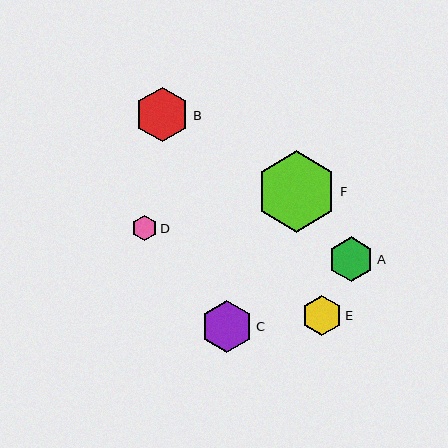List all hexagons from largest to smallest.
From largest to smallest: F, B, C, A, E, D.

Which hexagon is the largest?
Hexagon F is the largest with a size of approximately 81 pixels.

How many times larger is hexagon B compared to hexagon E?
Hexagon B is approximately 1.4 times the size of hexagon E.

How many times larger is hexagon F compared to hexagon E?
Hexagon F is approximately 2.1 times the size of hexagon E.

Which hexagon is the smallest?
Hexagon D is the smallest with a size of approximately 25 pixels.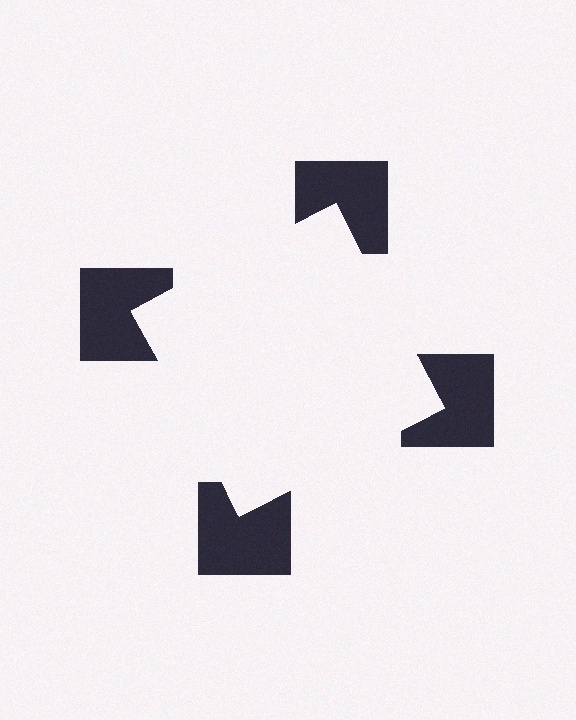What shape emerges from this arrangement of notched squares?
An illusory square — its edges are inferred from the aligned wedge cuts in the notched squares, not physically drawn.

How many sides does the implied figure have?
4 sides.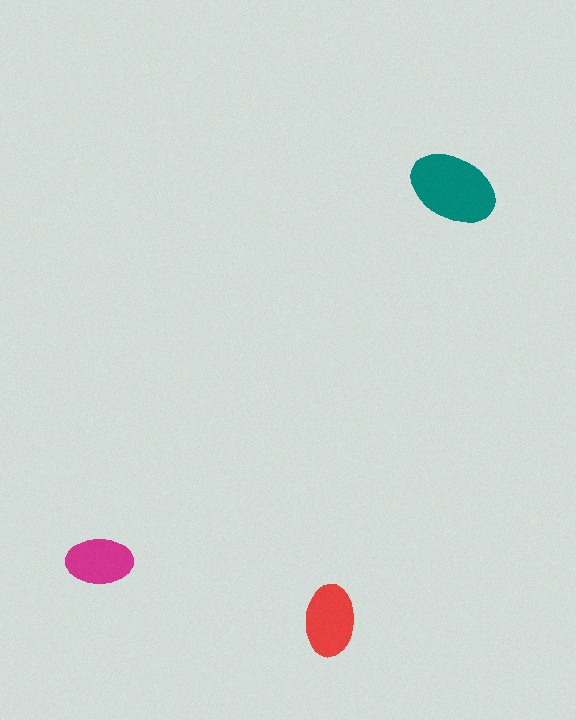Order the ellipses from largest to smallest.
the teal one, the red one, the magenta one.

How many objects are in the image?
There are 3 objects in the image.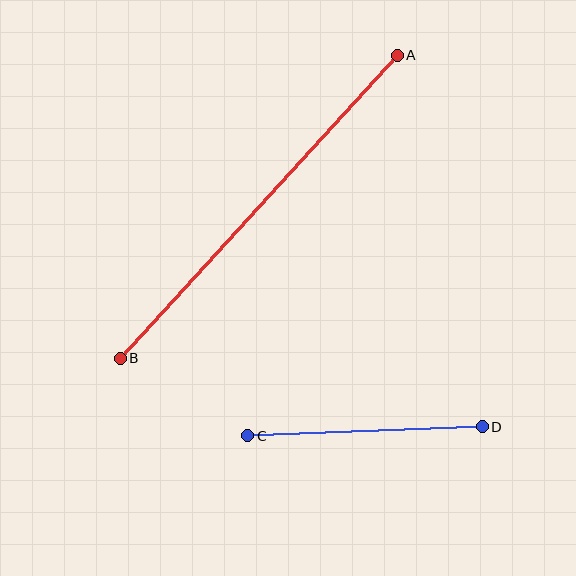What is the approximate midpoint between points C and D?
The midpoint is at approximately (365, 431) pixels.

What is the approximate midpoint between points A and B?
The midpoint is at approximately (259, 207) pixels.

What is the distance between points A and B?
The distance is approximately 411 pixels.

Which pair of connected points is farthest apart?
Points A and B are farthest apart.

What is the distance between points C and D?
The distance is approximately 235 pixels.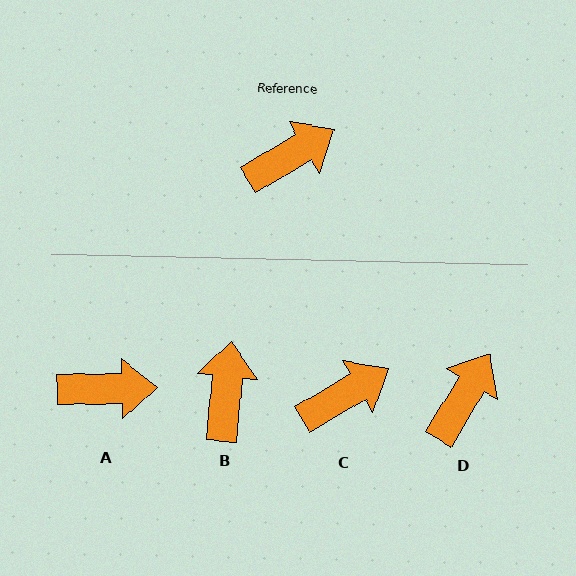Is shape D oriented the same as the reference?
No, it is off by about 28 degrees.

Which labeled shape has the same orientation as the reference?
C.